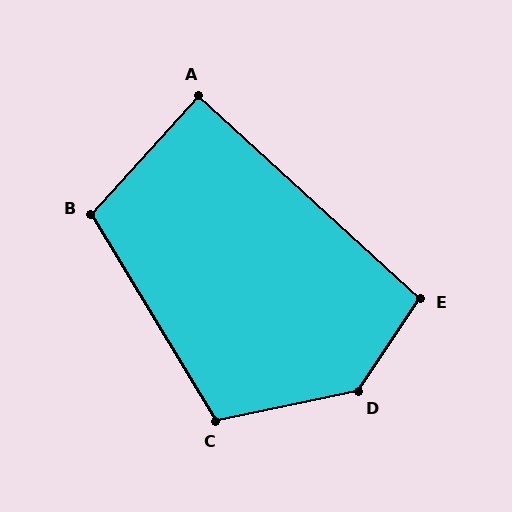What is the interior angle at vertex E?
Approximately 99 degrees (obtuse).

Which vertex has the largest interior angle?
D, at approximately 135 degrees.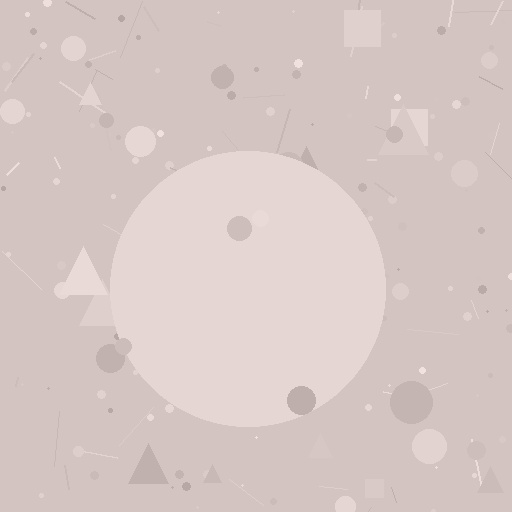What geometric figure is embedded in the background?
A circle is embedded in the background.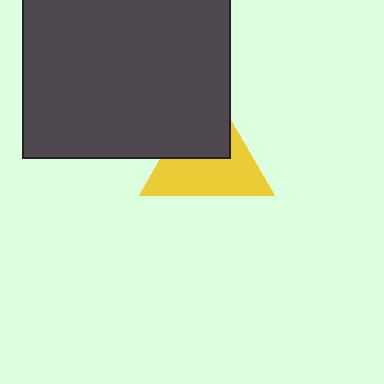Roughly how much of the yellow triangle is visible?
About half of it is visible (roughly 57%).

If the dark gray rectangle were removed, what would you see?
You would see the complete yellow triangle.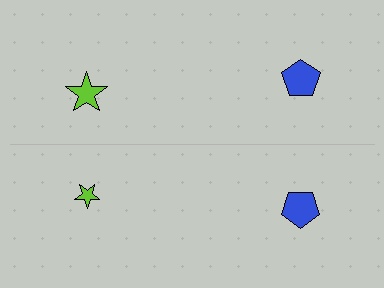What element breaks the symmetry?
The lime star on the bottom side has a different size than its mirror counterpart.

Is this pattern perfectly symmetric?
No, the pattern is not perfectly symmetric. The lime star on the bottom side has a different size than its mirror counterpart.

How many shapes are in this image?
There are 4 shapes in this image.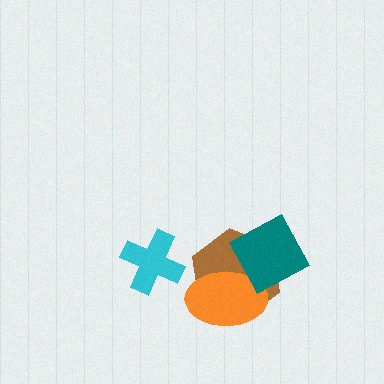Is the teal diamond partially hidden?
No, no other shape covers it.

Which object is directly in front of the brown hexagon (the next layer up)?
The orange ellipse is directly in front of the brown hexagon.